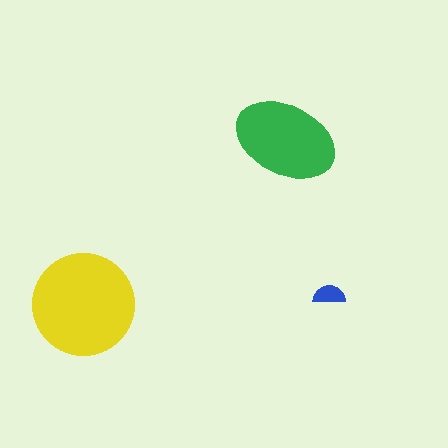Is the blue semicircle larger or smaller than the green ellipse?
Smaller.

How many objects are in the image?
There are 3 objects in the image.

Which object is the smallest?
The blue semicircle.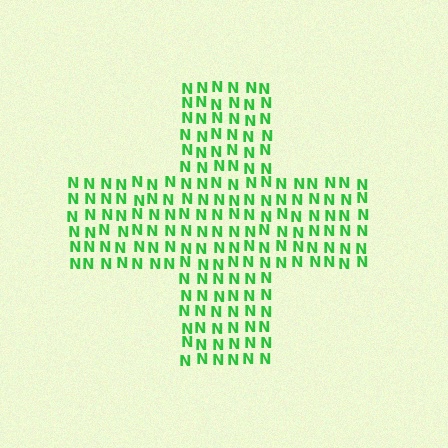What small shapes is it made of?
It is made of small letter N's.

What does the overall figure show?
The overall figure shows a cross.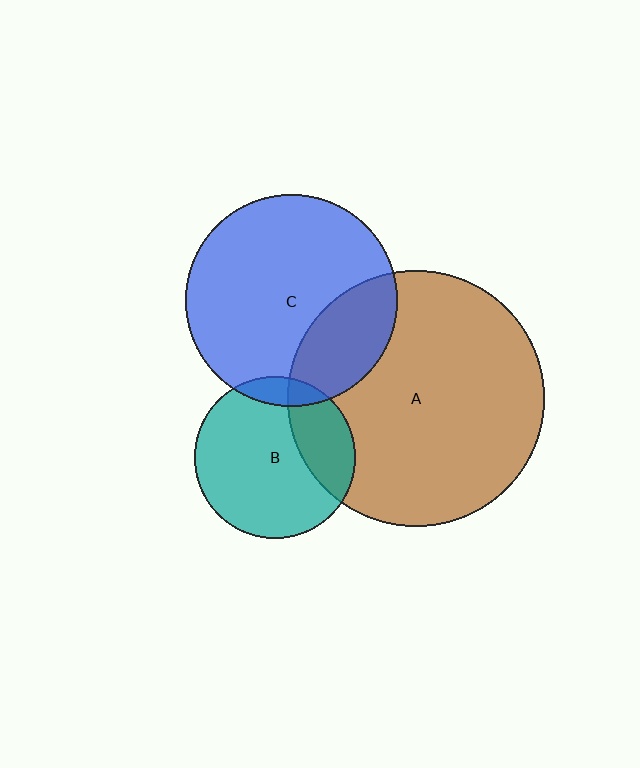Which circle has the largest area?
Circle A (brown).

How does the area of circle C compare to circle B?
Approximately 1.7 times.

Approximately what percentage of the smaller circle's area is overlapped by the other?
Approximately 25%.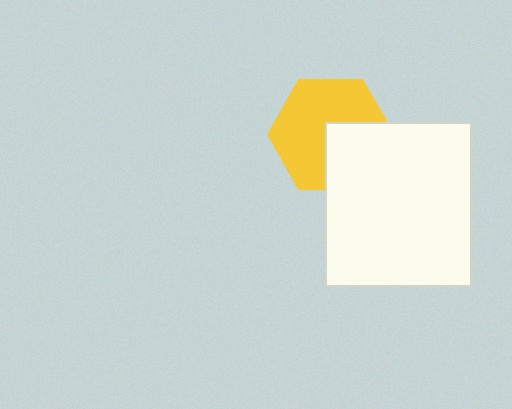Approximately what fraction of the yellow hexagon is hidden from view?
Roughly 36% of the yellow hexagon is hidden behind the white rectangle.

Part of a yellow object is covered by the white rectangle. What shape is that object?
It is a hexagon.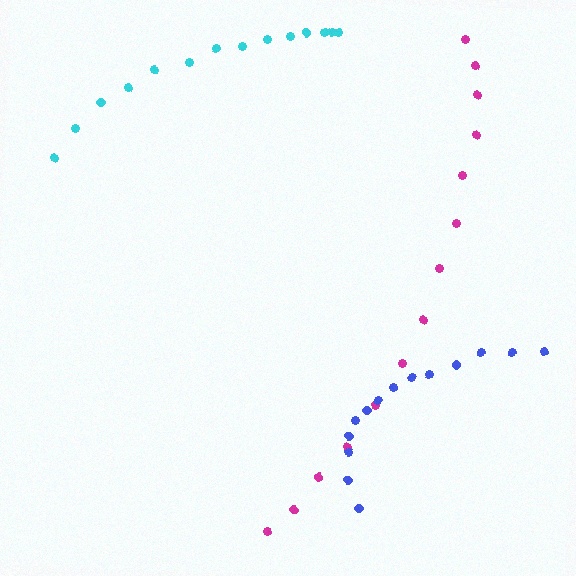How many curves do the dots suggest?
There are 3 distinct paths.